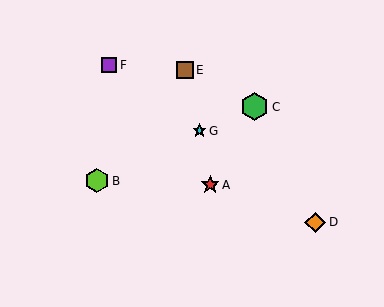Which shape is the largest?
The green hexagon (labeled C) is the largest.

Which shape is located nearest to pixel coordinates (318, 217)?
The orange diamond (labeled D) at (315, 222) is nearest to that location.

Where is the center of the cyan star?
The center of the cyan star is at (200, 131).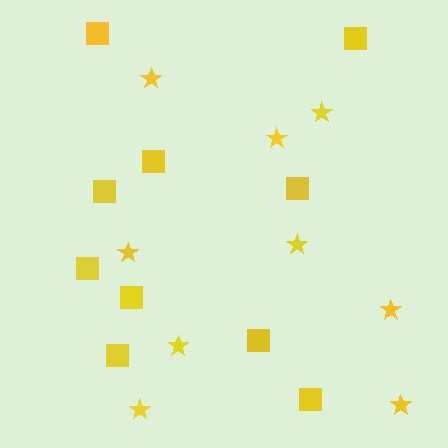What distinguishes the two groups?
There are 2 groups: one group of squares (10) and one group of stars (9).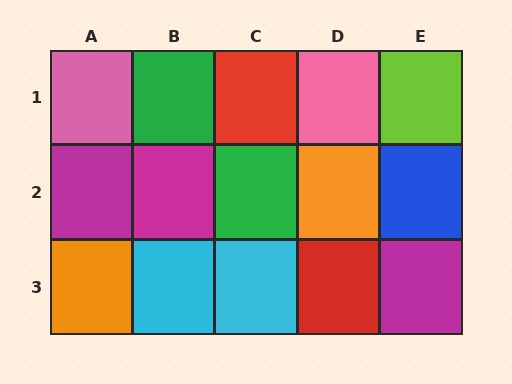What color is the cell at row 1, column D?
Pink.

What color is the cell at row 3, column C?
Cyan.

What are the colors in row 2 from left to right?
Magenta, magenta, green, orange, blue.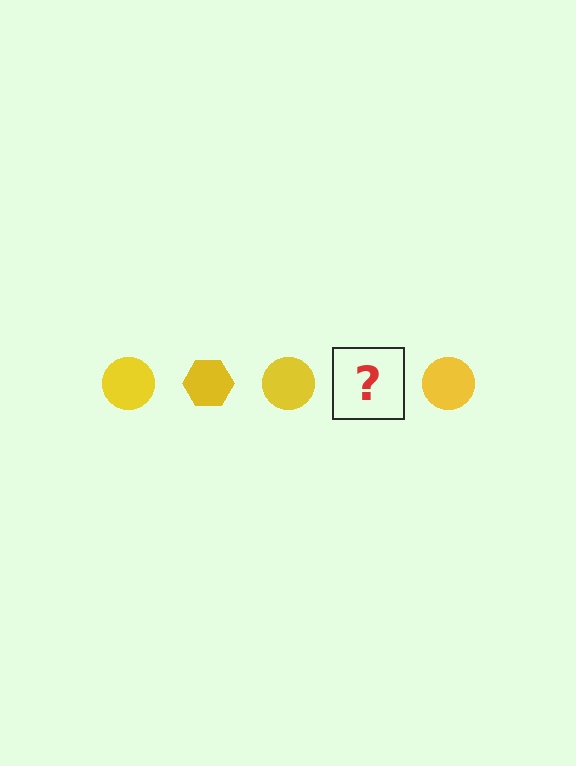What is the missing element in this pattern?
The missing element is a yellow hexagon.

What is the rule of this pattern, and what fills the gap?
The rule is that the pattern cycles through circle, hexagon shapes in yellow. The gap should be filled with a yellow hexagon.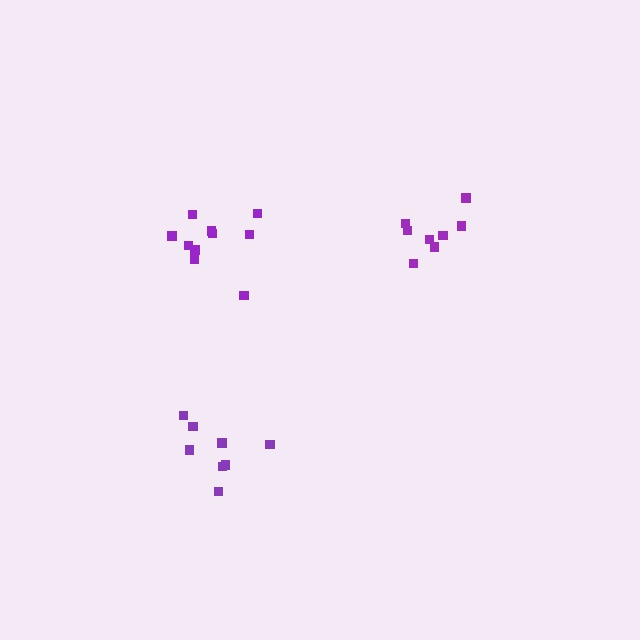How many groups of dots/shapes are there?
There are 3 groups.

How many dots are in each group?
Group 1: 11 dots, Group 2: 8 dots, Group 3: 8 dots (27 total).